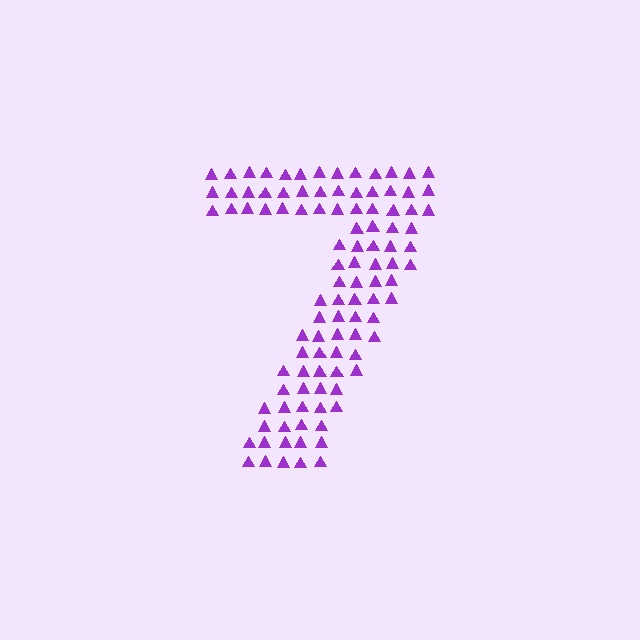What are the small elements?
The small elements are triangles.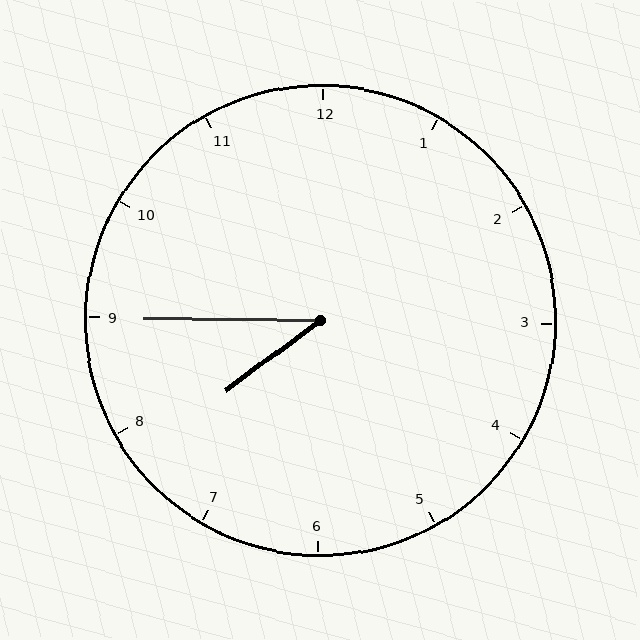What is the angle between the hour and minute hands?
Approximately 38 degrees.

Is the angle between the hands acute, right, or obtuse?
It is acute.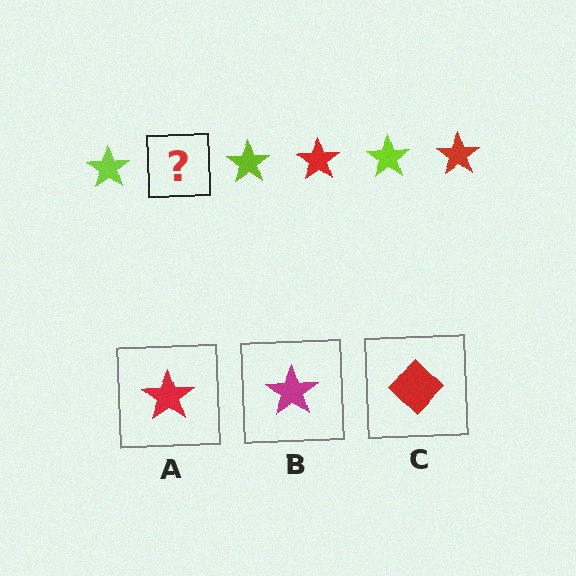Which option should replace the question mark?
Option A.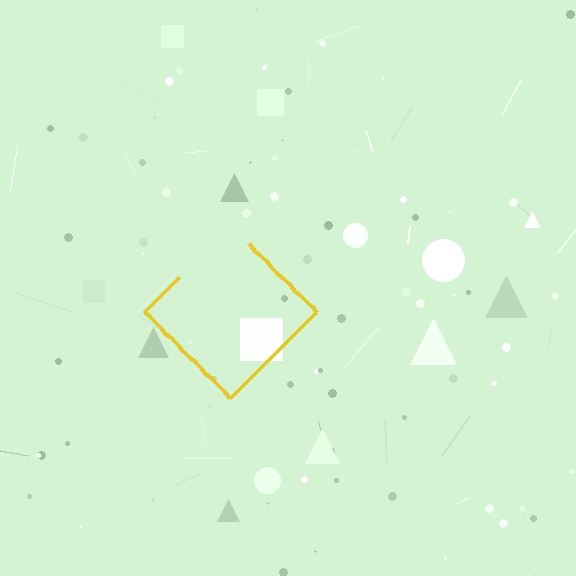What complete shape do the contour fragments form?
The contour fragments form a diamond.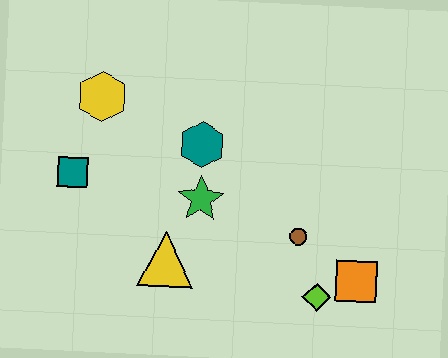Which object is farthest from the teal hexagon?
The orange square is farthest from the teal hexagon.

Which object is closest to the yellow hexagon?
The teal square is closest to the yellow hexagon.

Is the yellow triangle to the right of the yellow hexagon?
Yes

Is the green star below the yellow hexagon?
Yes